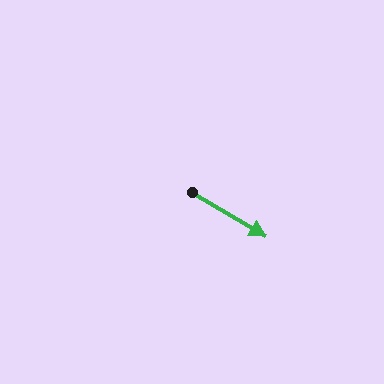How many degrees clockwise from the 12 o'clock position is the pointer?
Approximately 121 degrees.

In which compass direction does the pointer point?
Southeast.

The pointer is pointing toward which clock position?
Roughly 4 o'clock.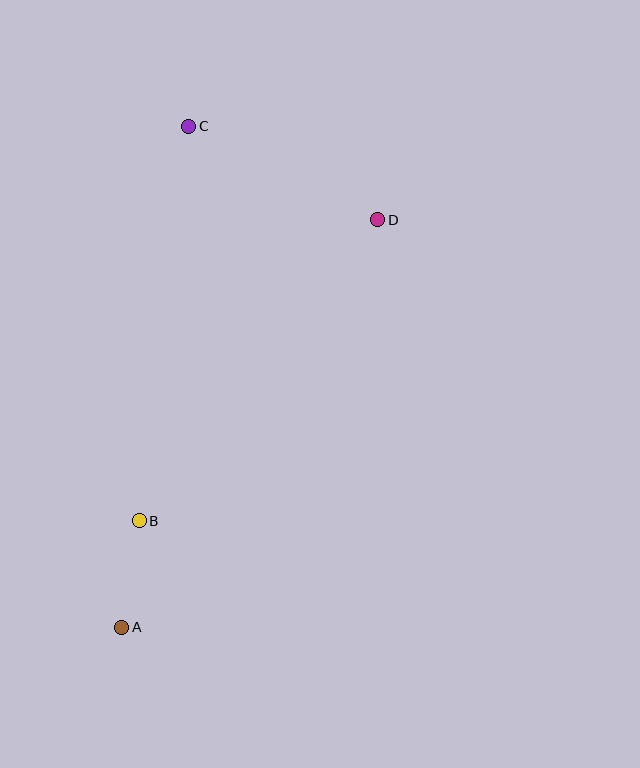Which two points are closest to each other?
Points A and B are closest to each other.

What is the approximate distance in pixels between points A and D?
The distance between A and D is approximately 481 pixels.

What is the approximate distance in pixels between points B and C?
The distance between B and C is approximately 397 pixels.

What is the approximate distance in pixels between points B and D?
The distance between B and D is approximately 384 pixels.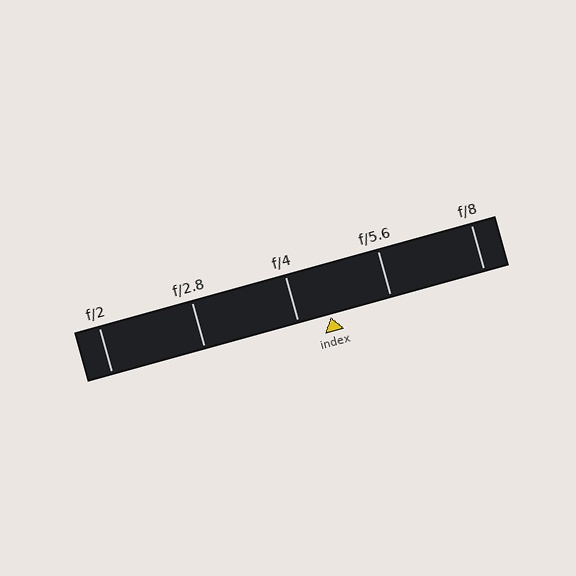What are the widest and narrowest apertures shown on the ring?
The widest aperture shown is f/2 and the narrowest is f/8.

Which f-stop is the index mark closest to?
The index mark is closest to f/4.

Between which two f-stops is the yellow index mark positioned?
The index mark is between f/4 and f/5.6.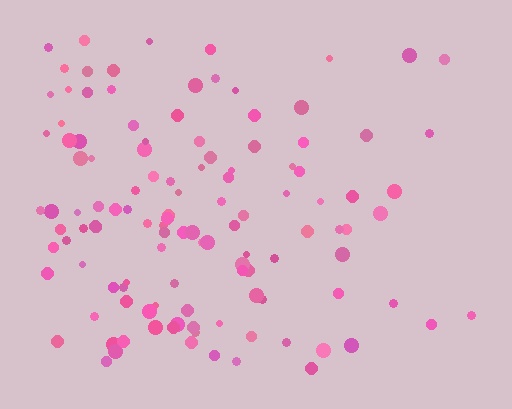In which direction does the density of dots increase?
From right to left, with the left side densest.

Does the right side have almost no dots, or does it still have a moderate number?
Still a moderate number, just noticeably fewer than the left.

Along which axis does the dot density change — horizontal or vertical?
Horizontal.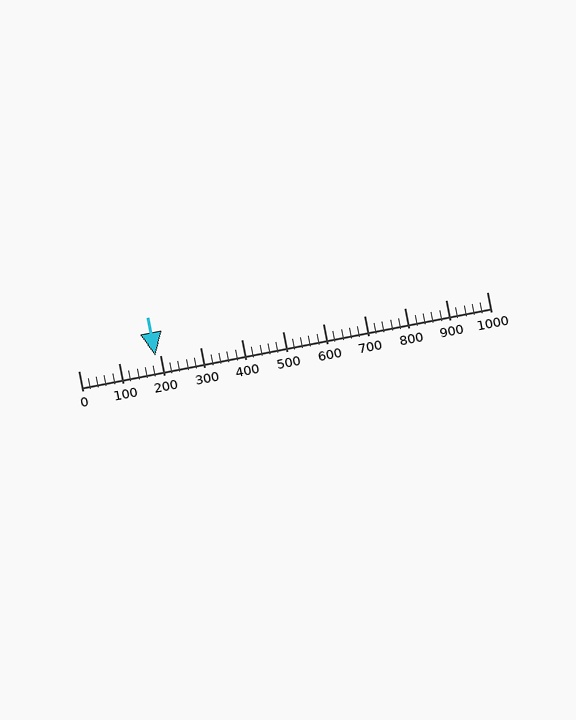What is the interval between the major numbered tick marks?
The major tick marks are spaced 100 units apart.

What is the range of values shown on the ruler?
The ruler shows values from 0 to 1000.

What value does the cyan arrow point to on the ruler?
The cyan arrow points to approximately 188.